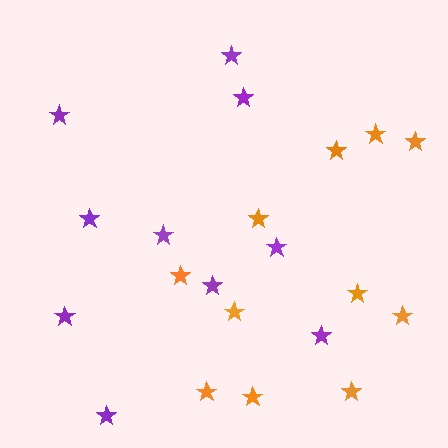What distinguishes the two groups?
There are 2 groups: one group of orange stars (11) and one group of purple stars (10).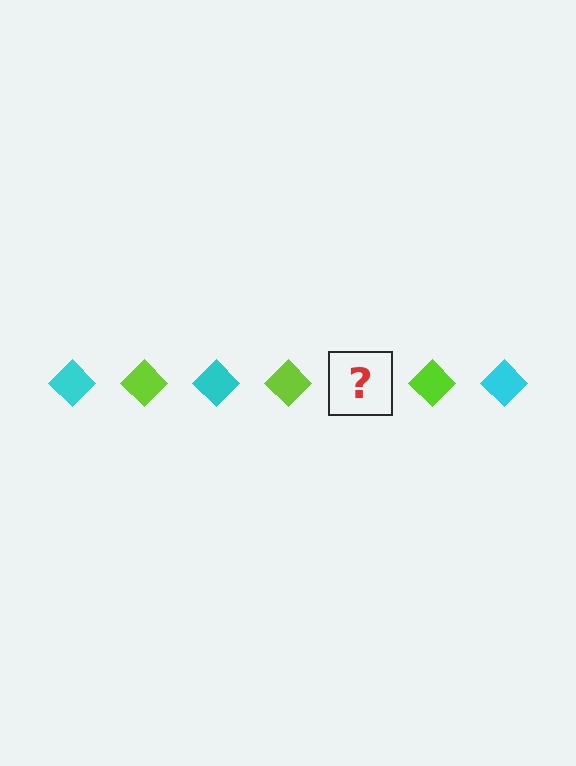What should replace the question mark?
The question mark should be replaced with a cyan diamond.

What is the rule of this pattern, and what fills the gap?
The rule is that the pattern cycles through cyan, lime diamonds. The gap should be filled with a cyan diamond.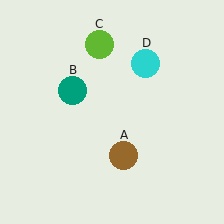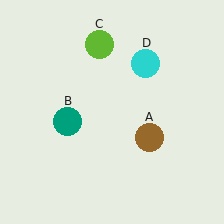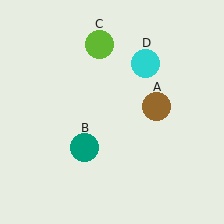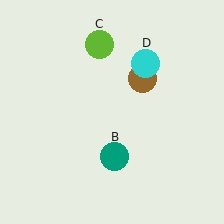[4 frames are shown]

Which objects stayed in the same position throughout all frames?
Lime circle (object C) and cyan circle (object D) remained stationary.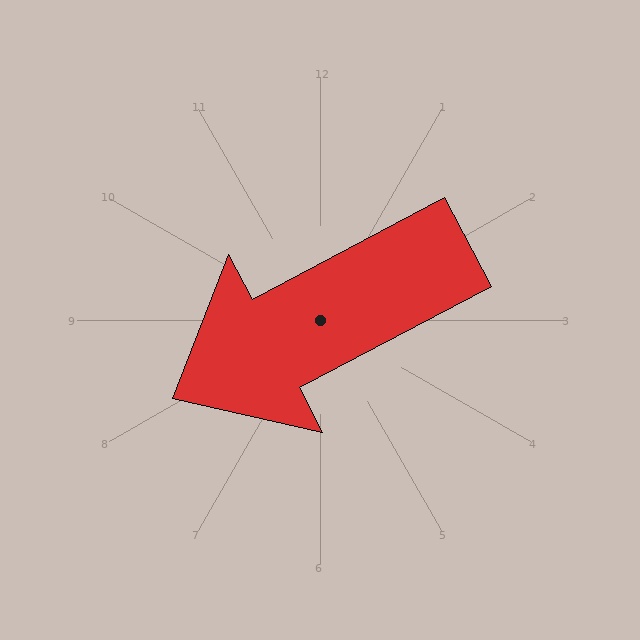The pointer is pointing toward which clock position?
Roughly 8 o'clock.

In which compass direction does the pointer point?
Southwest.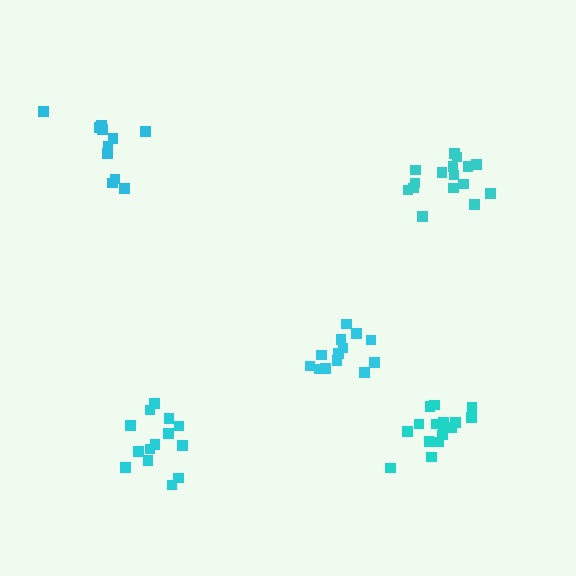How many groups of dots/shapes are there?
There are 5 groups.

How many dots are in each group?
Group 1: 16 dots, Group 2: 11 dots, Group 3: 14 dots, Group 4: 16 dots, Group 5: 13 dots (70 total).